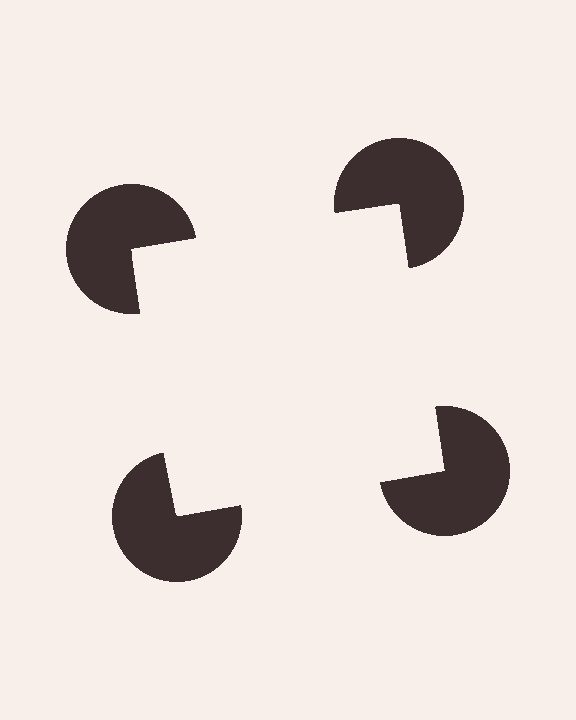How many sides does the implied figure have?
4 sides.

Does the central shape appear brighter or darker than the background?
It typically appears slightly brighter than the background, even though no actual brightness change is drawn.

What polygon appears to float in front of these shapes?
An illusory square — its edges are inferred from the aligned wedge cuts in the pac-man discs, not physically drawn.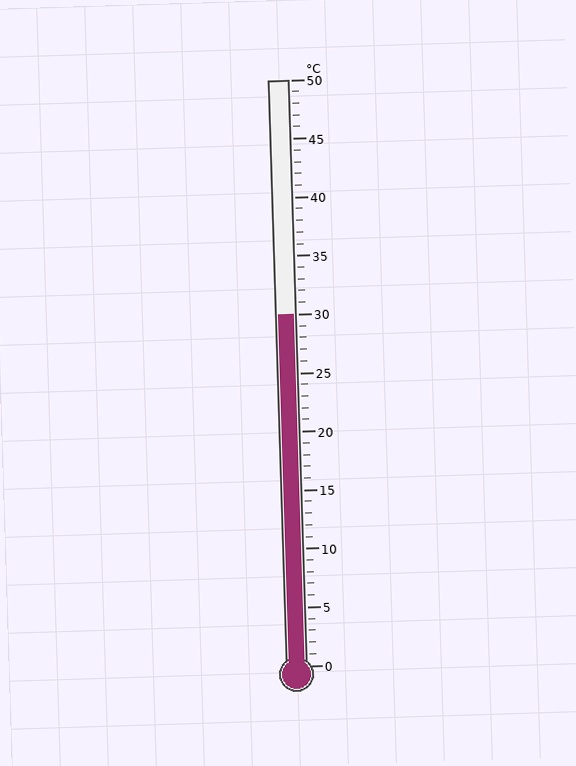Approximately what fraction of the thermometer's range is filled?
The thermometer is filled to approximately 60% of its range.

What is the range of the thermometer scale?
The thermometer scale ranges from 0°C to 50°C.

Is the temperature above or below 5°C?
The temperature is above 5°C.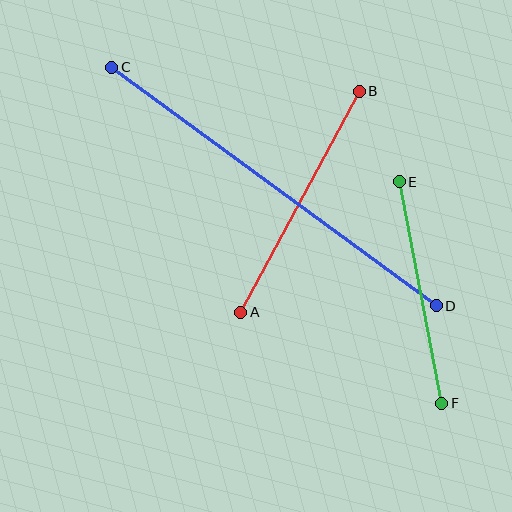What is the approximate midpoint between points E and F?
The midpoint is at approximately (420, 293) pixels.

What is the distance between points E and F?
The distance is approximately 226 pixels.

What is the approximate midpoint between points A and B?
The midpoint is at approximately (300, 202) pixels.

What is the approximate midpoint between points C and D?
The midpoint is at approximately (274, 186) pixels.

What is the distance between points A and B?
The distance is approximately 251 pixels.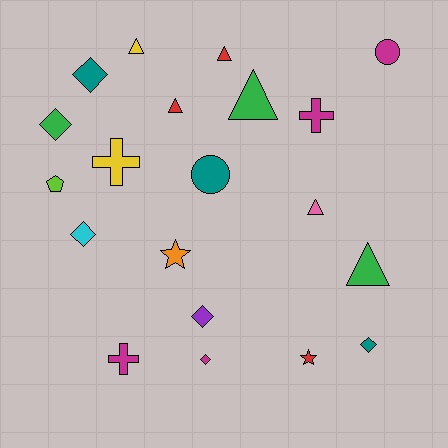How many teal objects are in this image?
There are 3 teal objects.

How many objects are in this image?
There are 20 objects.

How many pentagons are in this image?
There is 1 pentagon.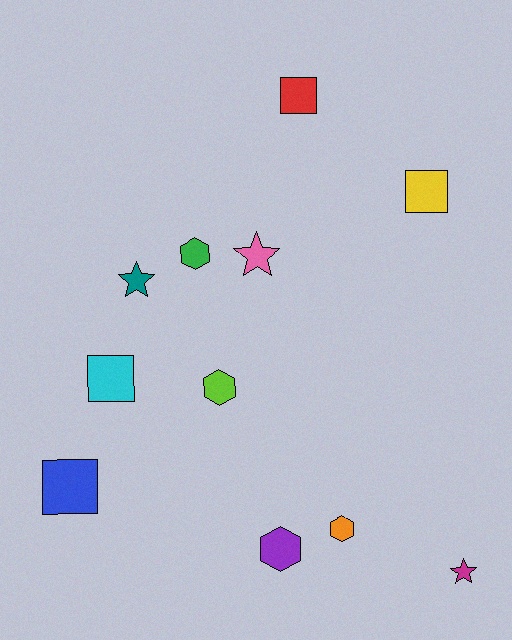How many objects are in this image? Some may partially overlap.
There are 11 objects.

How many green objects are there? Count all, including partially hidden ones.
There is 1 green object.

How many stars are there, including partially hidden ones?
There are 3 stars.